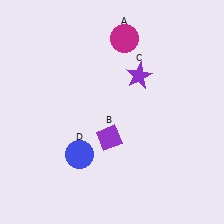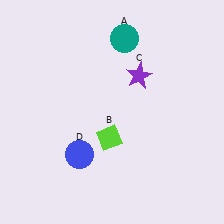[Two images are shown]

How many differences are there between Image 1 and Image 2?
There are 2 differences between the two images.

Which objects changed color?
A changed from magenta to teal. B changed from purple to lime.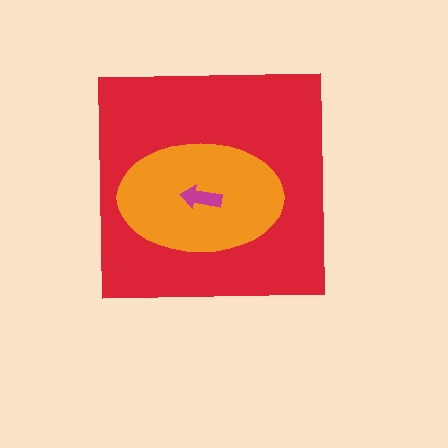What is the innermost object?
The magenta arrow.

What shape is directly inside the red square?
The orange ellipse.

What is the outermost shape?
The red square.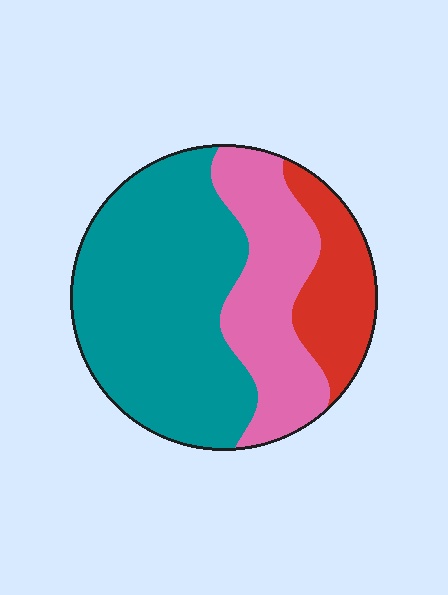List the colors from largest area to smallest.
From largest to smallest: teal, pink, red.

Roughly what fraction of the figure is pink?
Pink covers roughly 30% of the figure.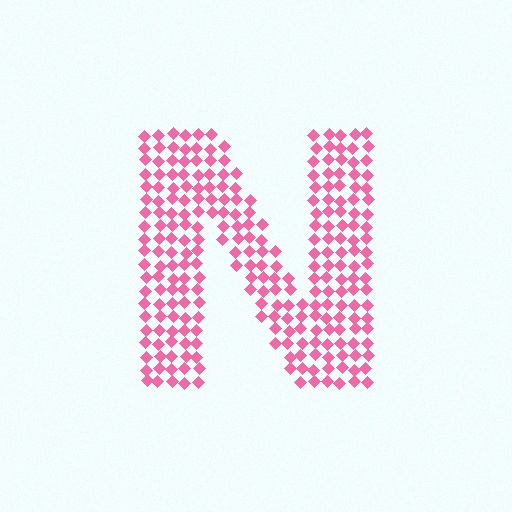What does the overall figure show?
The overall figure shows the letter N.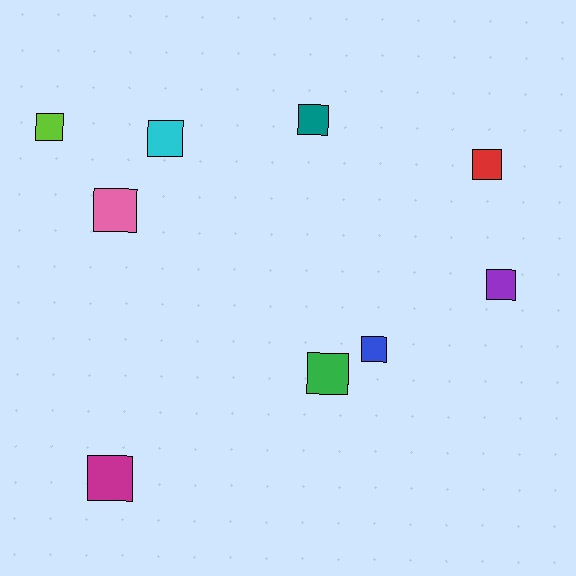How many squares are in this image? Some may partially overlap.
There are 9 squares.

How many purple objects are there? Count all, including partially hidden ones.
There is 1 purple object.